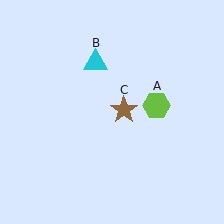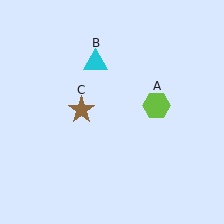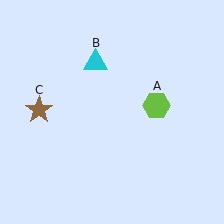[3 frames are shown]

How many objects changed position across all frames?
1 object changed position: brown star (object C).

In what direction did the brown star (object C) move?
The brown star (object C) moved left.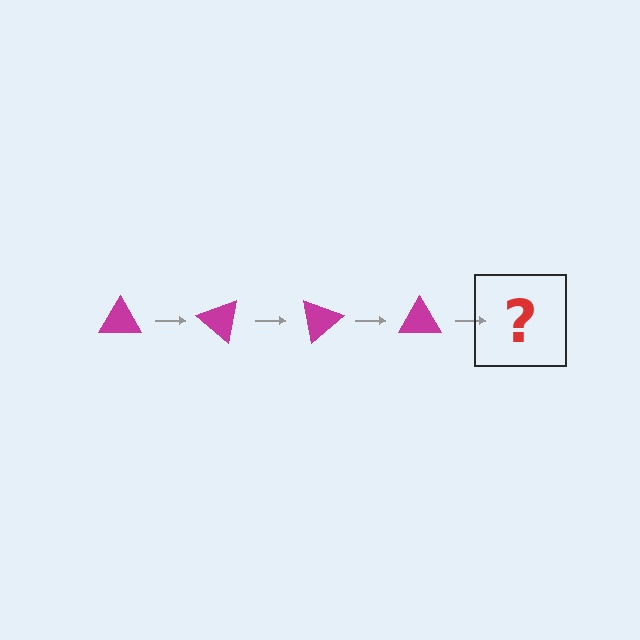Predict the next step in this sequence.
The next step is a magenta triangle rotated 160 degrees.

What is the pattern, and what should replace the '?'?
The pattern is that the triangle rotates 40 degrees each step. The '?' should be a magenta triangle rotated 160 degrees.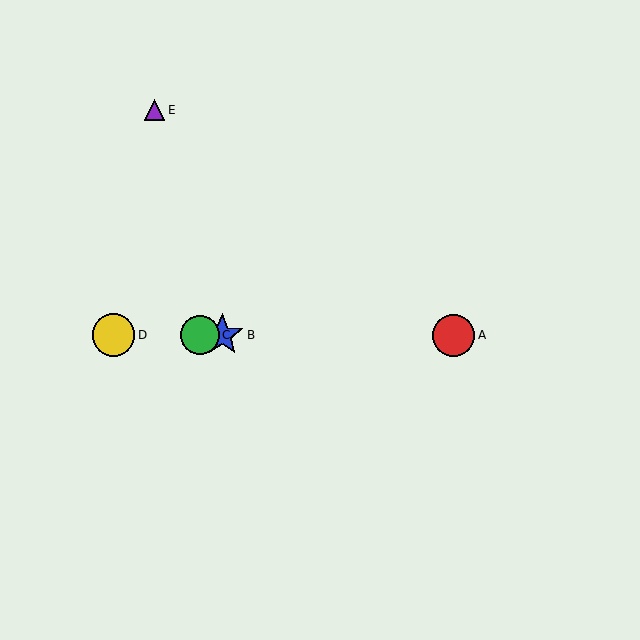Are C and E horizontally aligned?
No, C is at y≈335 and E is at y≈110.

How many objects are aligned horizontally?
4 objects (A, B, C, D) are aligned horizontally.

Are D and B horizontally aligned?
Yes, both are at y≈335.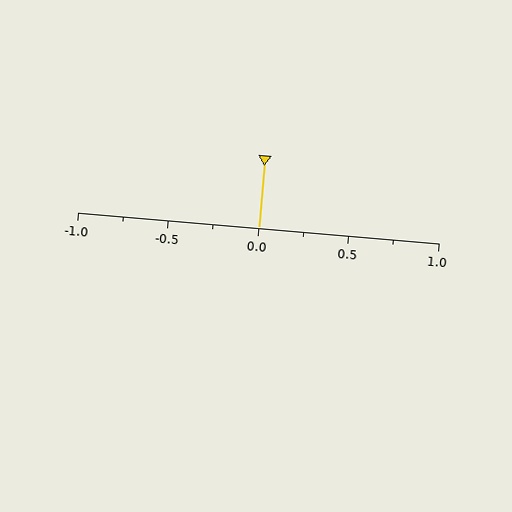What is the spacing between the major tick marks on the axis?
The major ticks are spaced 0.5 apart.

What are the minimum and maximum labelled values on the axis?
The axis runs from -1.0 to 1.0.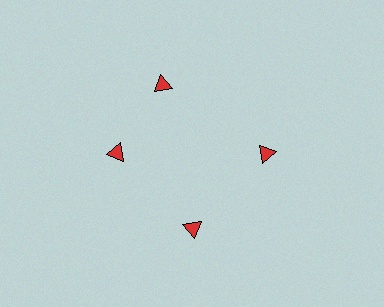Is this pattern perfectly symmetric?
No. The 4 red triangles are arranged in a ring, but one element near the 12 o'clock position is rotated out of alignment along the ring, breaking the 4-fold rotational symmetry.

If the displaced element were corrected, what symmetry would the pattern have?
It would have 4-fold rotational symmetry — the pattern would map onto itself every 90 degrees.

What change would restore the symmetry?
The symmetry would be restored by rotating it back into even spacing with its neighbors so that all 4 triangles sit at equal angles and equal distance from the center.